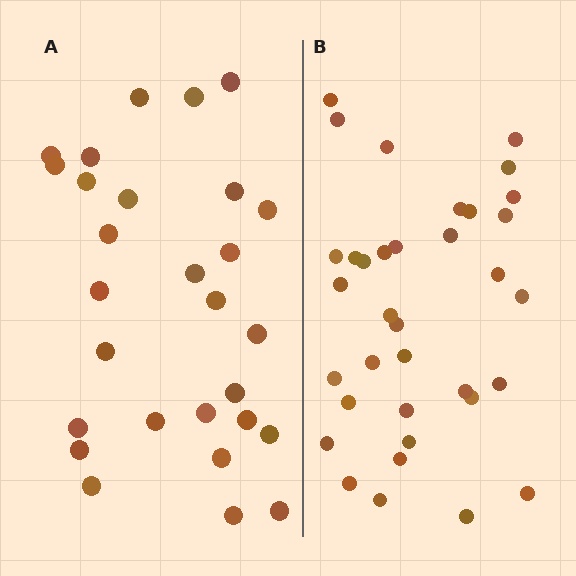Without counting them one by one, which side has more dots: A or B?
Region B (the right region) has more dots.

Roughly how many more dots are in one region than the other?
Region B has roughly 8 or so more dots than region A.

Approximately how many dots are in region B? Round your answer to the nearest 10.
About 40 dots. (The exact count is 35, which rounds to 40.)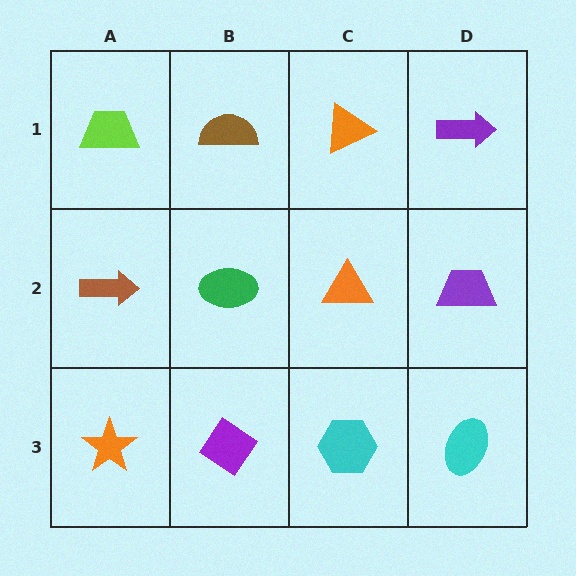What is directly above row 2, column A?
A lime trapezoid.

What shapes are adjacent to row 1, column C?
An orange triangle (row 2, column C), a brown semicircle (row 1, column B), a purple arrow (row 1, column D).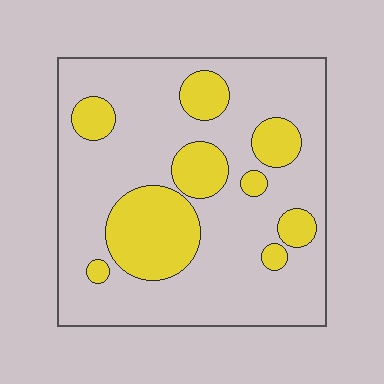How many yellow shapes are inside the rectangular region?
9.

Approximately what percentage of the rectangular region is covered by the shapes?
Approximately 25%.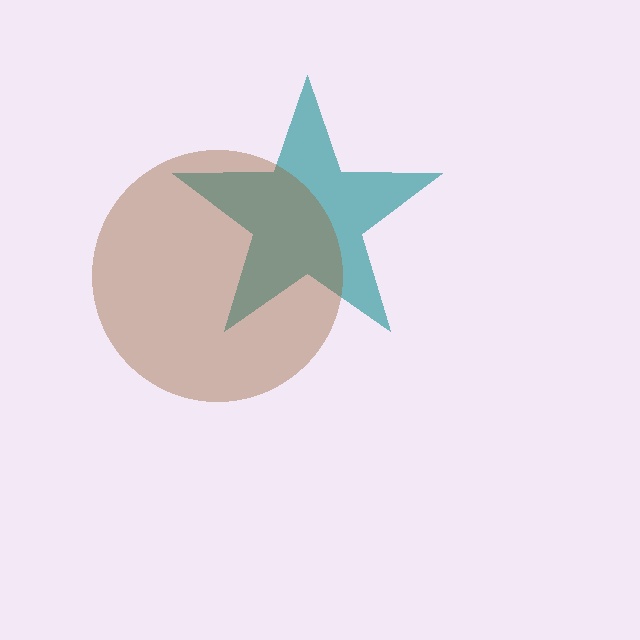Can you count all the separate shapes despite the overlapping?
Yes, there are 2 separate shapes.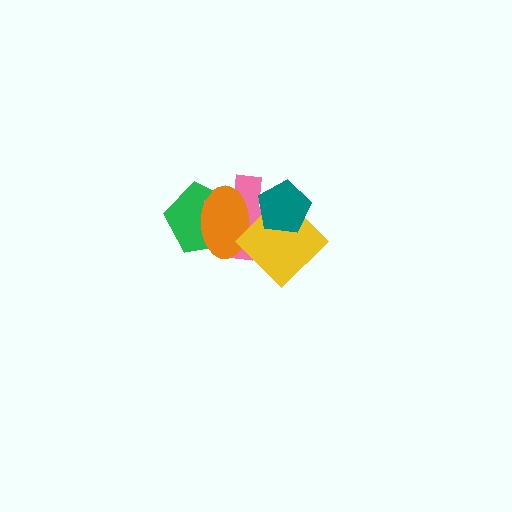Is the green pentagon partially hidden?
Yes, it is partially covered by another shape.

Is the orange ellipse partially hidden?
Yes, it is partially covered by another shape.